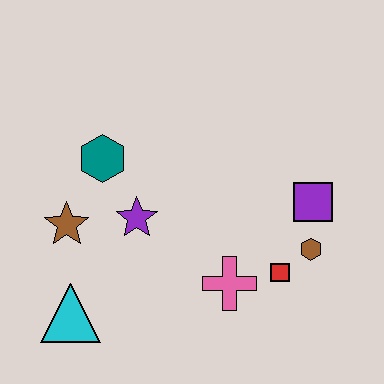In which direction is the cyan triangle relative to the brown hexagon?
The cyan triangle is to the left of the brown hexagon.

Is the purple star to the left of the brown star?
No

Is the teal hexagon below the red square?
No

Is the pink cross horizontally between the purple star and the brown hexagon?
Yes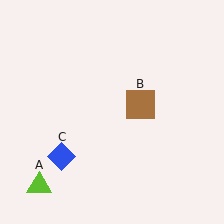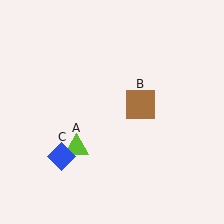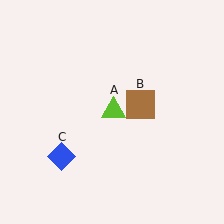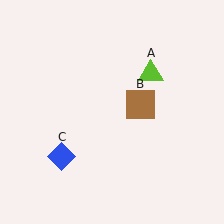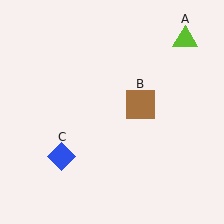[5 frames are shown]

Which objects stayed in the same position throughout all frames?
Brown square (object B) and blue diamond (object C) remained stationary.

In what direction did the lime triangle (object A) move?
The lime triangle (object A) moved up and to the right.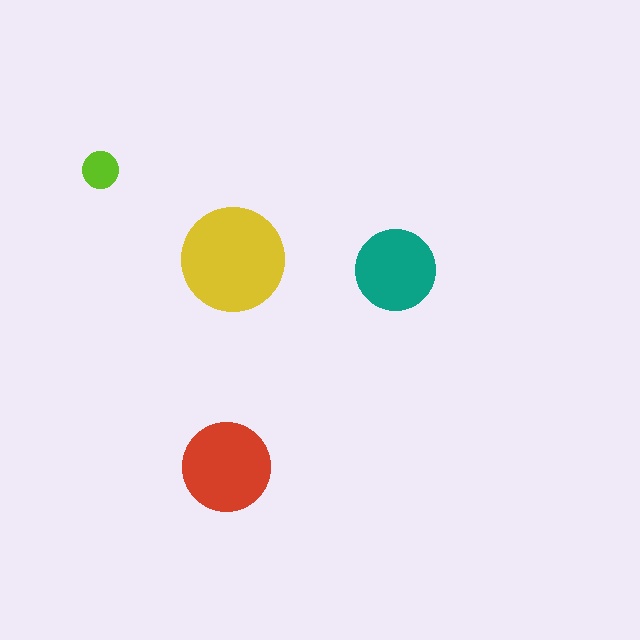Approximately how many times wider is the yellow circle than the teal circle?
About 1.5 times wider.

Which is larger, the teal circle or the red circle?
The red one.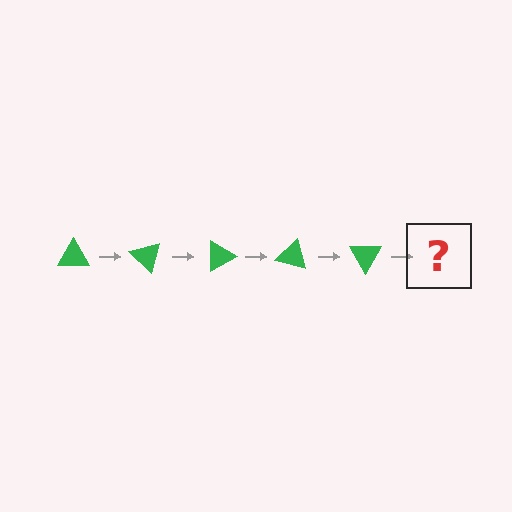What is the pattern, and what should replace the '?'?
The pattern is that the triangle rotates 45 degrees each step. The '?' should be a green triangle rotated 225 degrees.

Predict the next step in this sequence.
The next step is a green triangle rotated 225 degrees.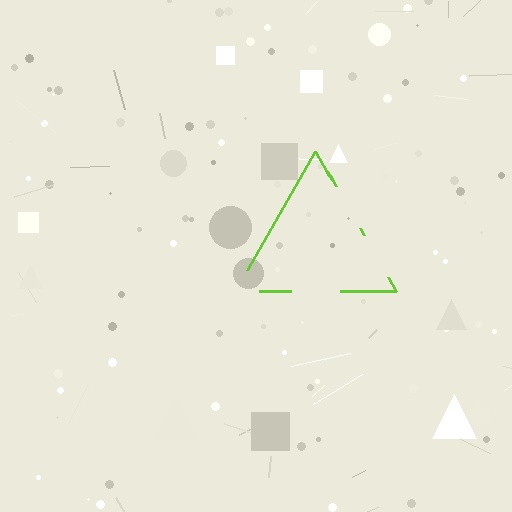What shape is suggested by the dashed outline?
The dashed outline suggests a triangle.